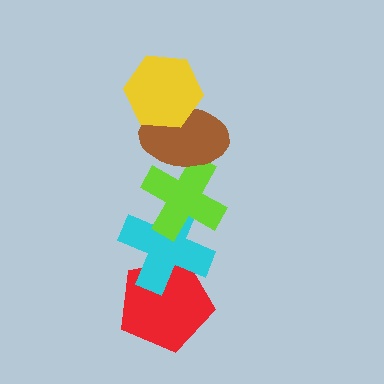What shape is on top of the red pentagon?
The cyan cross is on top of the red pentagon.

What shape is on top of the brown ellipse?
The yellow hexagon is on top of the brown ellipse.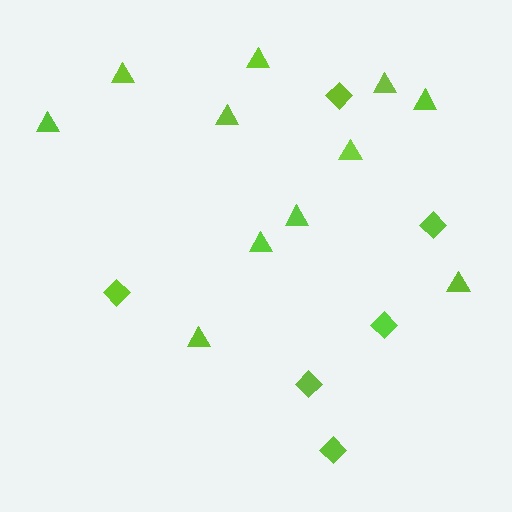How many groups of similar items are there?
There are 2 groups: one group of triangles (11) and one group of diamonds (6).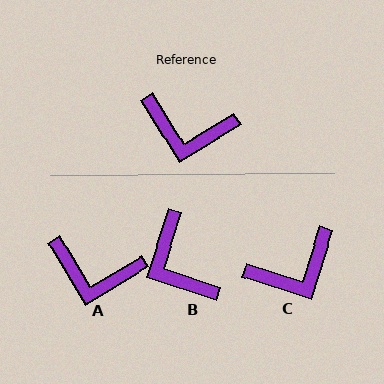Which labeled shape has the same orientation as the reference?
A.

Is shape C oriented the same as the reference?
No, it is off by about 41 degrees.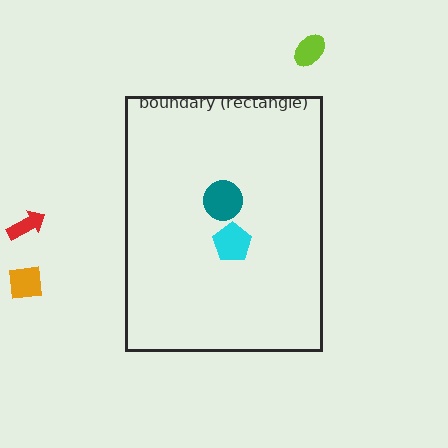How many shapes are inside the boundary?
2 inside, 3 outside.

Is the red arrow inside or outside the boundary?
Outside.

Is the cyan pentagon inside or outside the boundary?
Inside.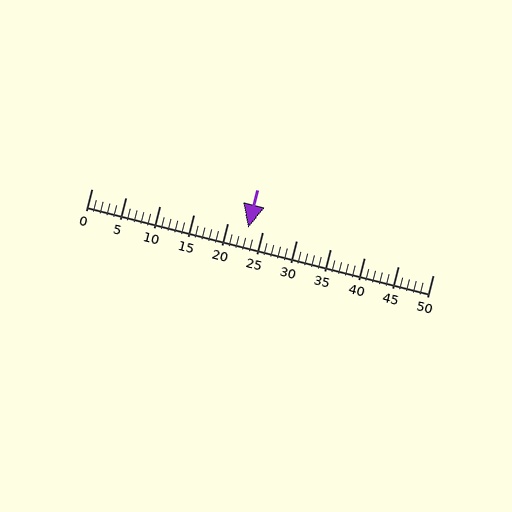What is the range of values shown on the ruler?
The ruler shows values from 0 to 50.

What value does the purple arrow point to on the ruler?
The purple arrow points to approximately 23.